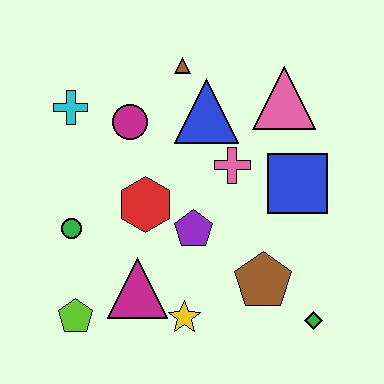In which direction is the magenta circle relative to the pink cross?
The magenta circle is to the left of the pink cross.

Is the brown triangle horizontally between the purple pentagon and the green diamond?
No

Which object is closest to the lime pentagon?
The magenta triangle is closest to the lime pentagon.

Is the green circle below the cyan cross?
Yes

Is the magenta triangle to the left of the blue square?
Yes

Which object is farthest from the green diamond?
The cyan cross is farthest from the green diamond.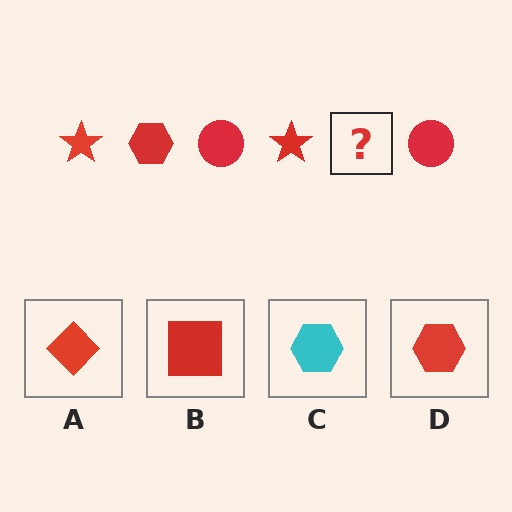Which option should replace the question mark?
Option D.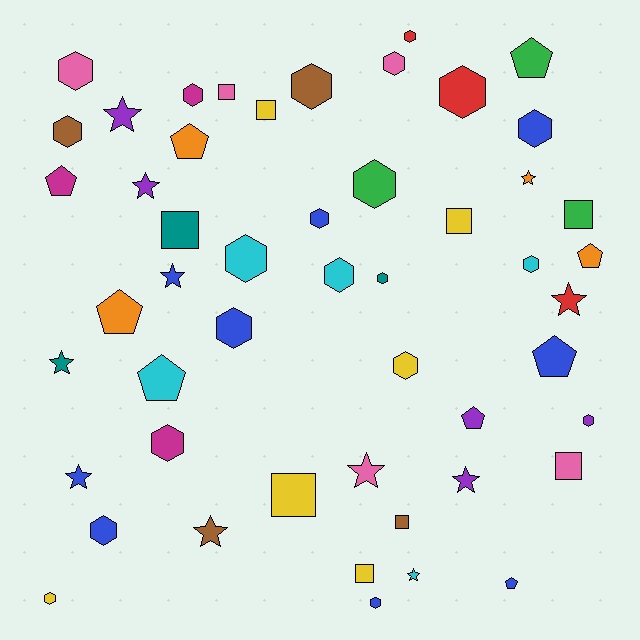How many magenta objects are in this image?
There are 3 magenta objects.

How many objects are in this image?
There are 50 objects.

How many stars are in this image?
There are 11 stars.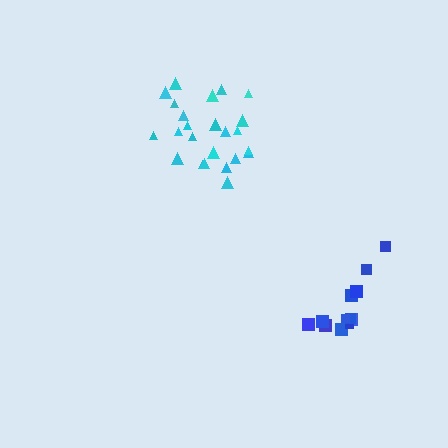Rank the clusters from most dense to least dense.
cyan, blue.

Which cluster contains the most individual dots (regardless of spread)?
Cyan (24).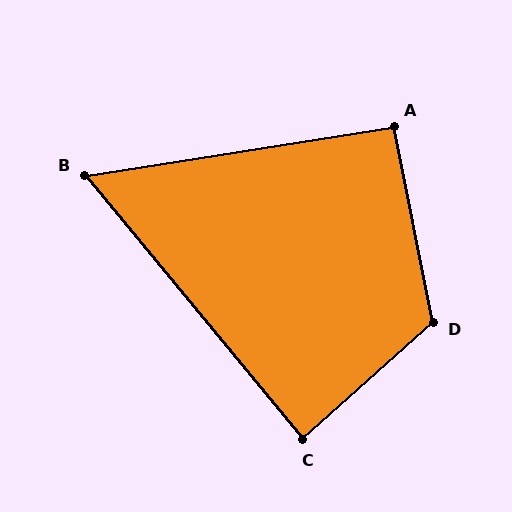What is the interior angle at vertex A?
Approximately 92 degrees (approximately right).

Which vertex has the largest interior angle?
D, at approximately 120 degrees.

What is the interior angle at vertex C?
Approximately 88 degrees (approximately right).